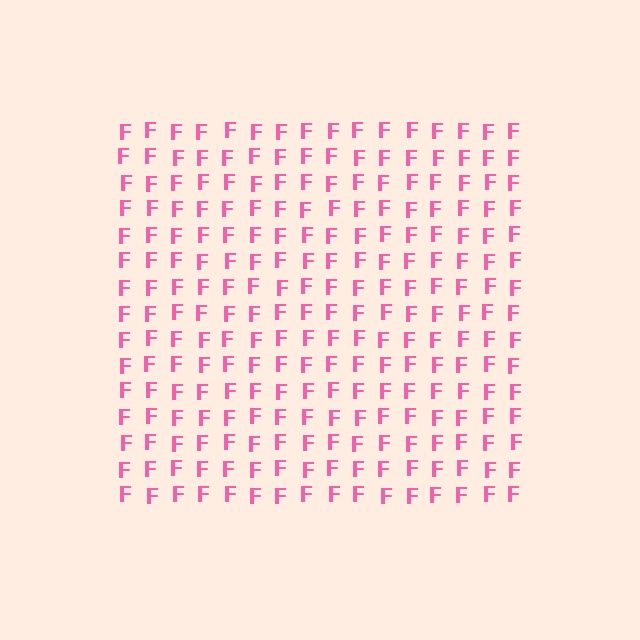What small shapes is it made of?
It is made of small letter F's.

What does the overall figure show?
The overall figure shows a square.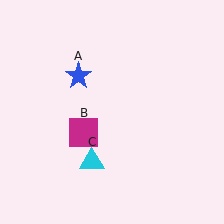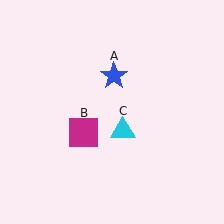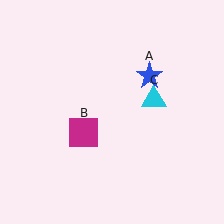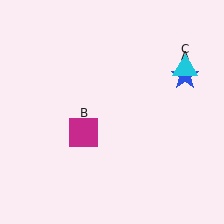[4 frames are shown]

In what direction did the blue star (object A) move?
The blue star (object A) moved right.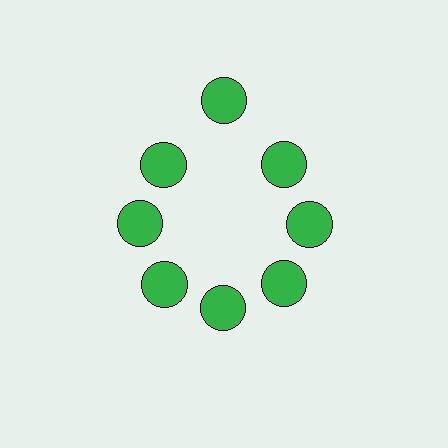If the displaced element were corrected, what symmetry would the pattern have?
It would have 8-fold rotational symmetry — the pattern would map onto itself every 45 degrees.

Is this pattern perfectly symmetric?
No. The 8 green circles are arranged in a ring, but one element near the 12 o'clock position is pushed outward from the center, breaking the 8-fold rotational symmetry.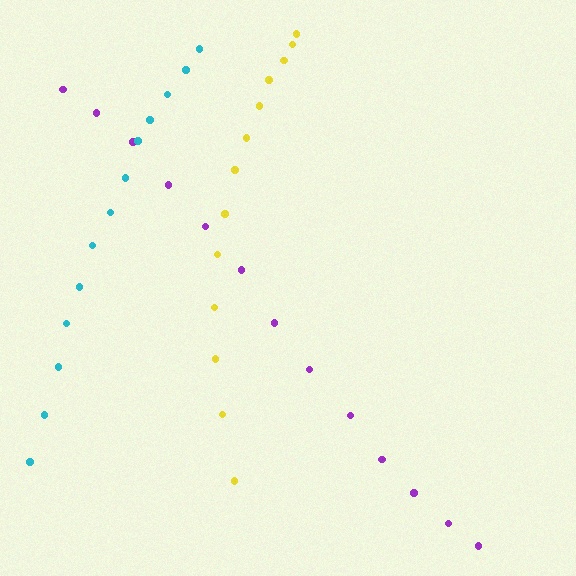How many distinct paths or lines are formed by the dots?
There are 3 distinct paths.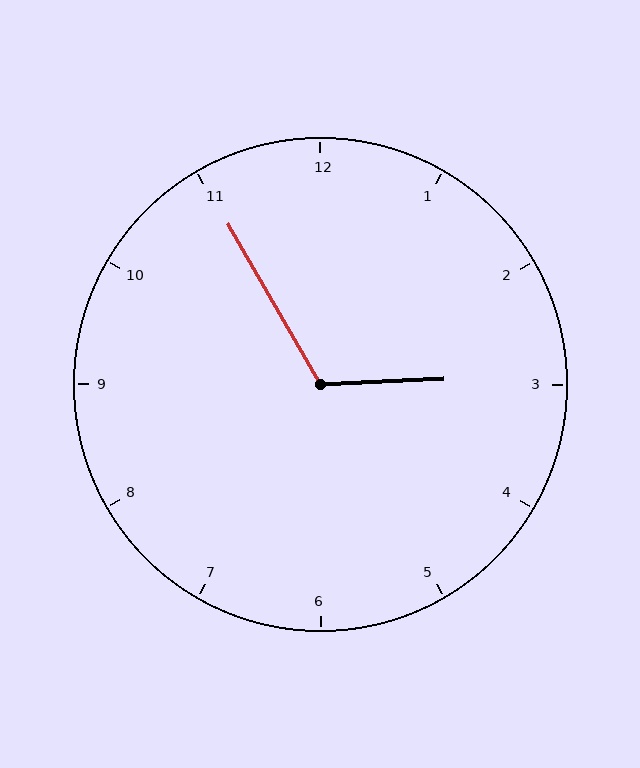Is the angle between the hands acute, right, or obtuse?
It is obtuse.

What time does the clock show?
2:55.